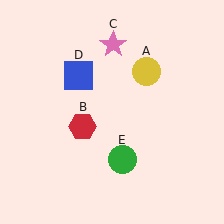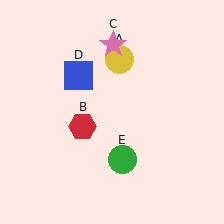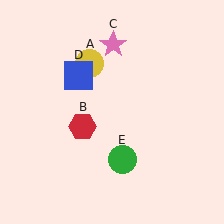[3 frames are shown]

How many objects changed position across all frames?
1 object changed position: yellow circle (object A).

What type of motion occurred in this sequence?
The yellow circle (object A) rotated counterclockwise around the center of the scene.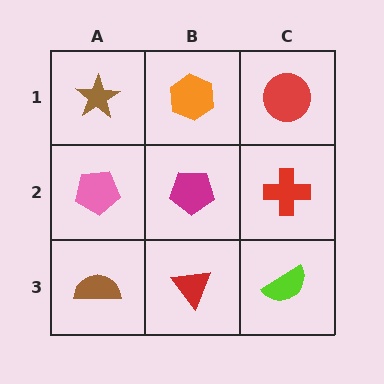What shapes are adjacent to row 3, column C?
A red cross (row 2, column C), a red triangle (row 3, column B).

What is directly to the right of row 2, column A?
A magenta pentagon.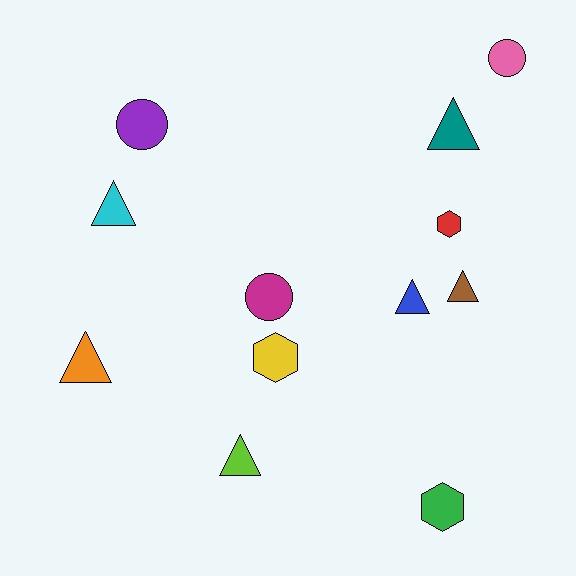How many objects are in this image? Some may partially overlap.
There are 12 objects.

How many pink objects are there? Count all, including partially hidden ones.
There is 1 pink object.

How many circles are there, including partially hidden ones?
There are 3 circles.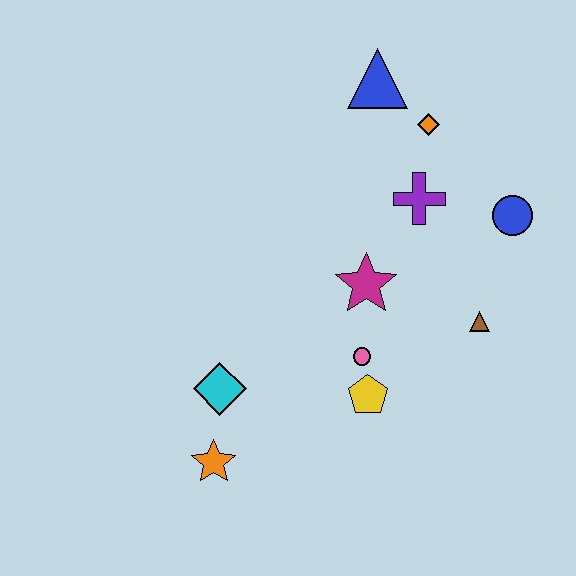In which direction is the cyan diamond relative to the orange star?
The cyan diamond is above the orange star.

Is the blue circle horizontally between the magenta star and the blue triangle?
No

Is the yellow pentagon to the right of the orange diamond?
No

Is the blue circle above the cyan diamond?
Yes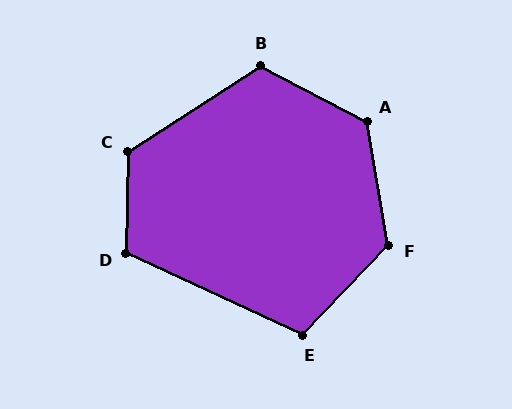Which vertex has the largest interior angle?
A, at approximately 127 degrees.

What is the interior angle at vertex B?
Approximately 120 degrees (obtuse).